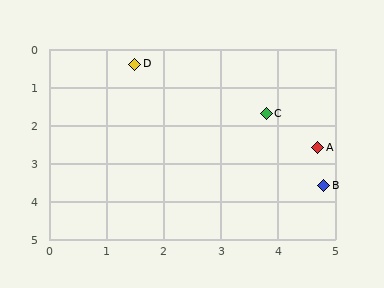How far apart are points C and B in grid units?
Points C and B are about 2.1 grid units apart.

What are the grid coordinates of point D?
Point D is at approximately (1.5, 0.4).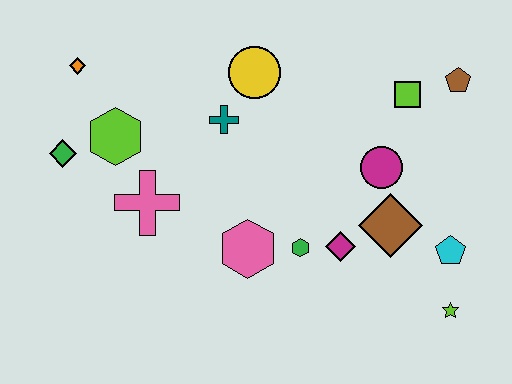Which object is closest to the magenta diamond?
The green hexagon is closest to the magenta diamond.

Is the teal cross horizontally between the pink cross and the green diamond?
No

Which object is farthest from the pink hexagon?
The brown pentagon is farthest from the pink hexagon.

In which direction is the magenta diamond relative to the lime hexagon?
The magenta diamond is to the right of the lime hexagon.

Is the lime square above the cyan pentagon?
Yes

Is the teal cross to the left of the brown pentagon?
Yes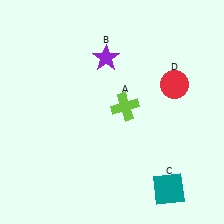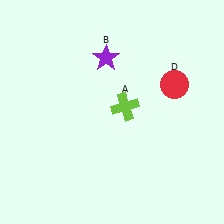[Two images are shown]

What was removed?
The teal square (C) was removed in Image 2.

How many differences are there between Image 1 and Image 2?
There is 1 difference between the two images.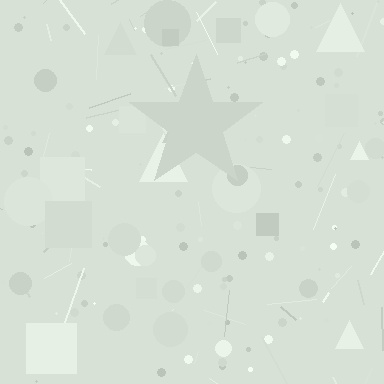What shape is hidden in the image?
A star is hidden in the image.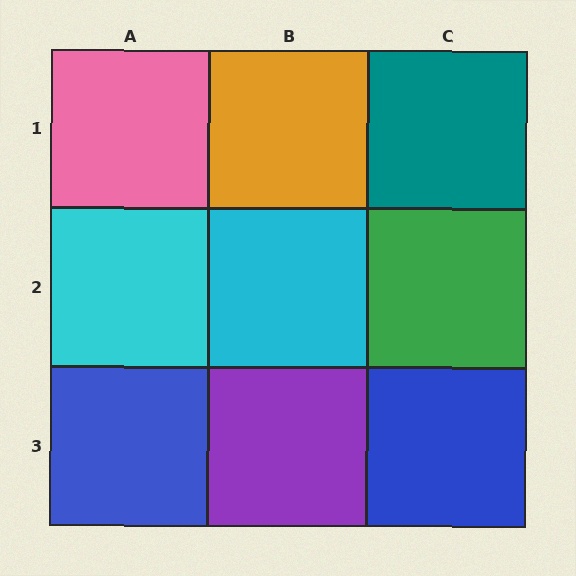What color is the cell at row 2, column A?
Cyan.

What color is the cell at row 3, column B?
Purple.